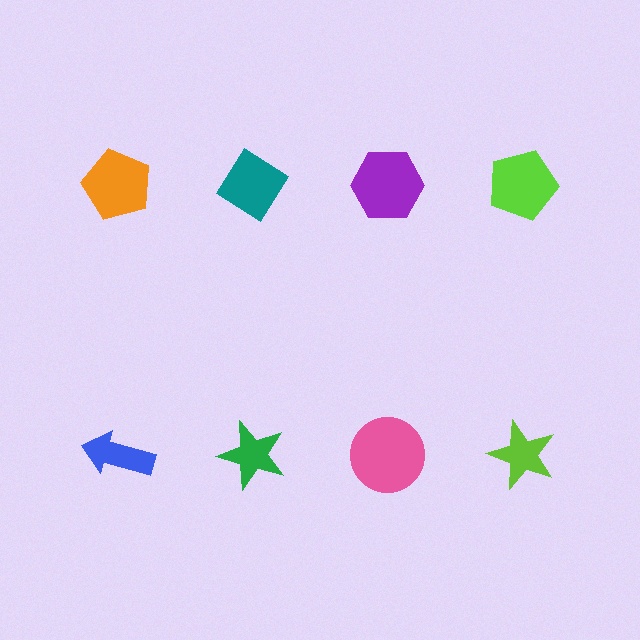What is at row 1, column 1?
An orange pentagon.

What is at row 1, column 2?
A teal diamond.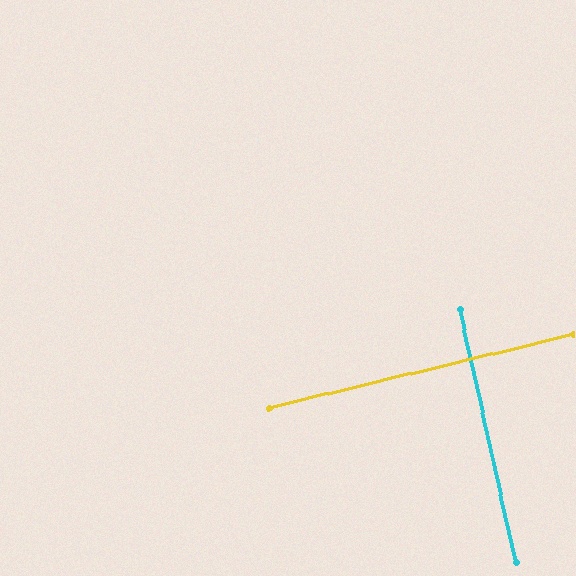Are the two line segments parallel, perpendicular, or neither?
Perpendicular — they meet at approximately 89°.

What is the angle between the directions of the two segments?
Approximately 89 degrees.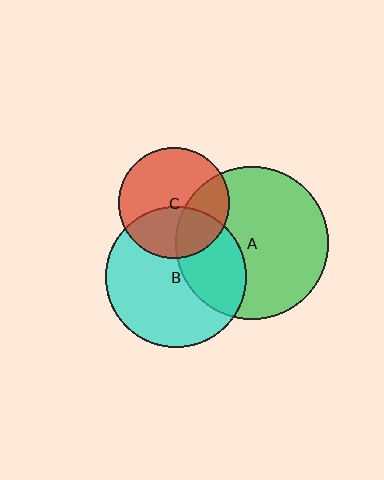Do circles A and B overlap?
Yes.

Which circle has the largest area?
Circle A (green).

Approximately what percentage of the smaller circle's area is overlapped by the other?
Approximately 35%.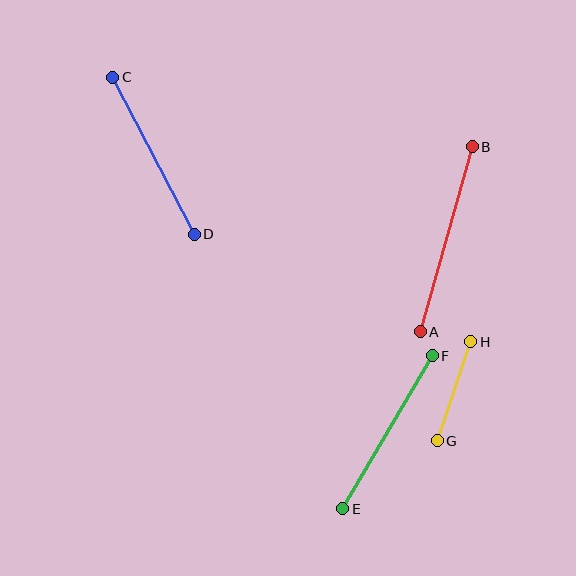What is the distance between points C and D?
The distance is approximately 177 pixels.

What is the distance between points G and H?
The distance is approximately 104 pixels.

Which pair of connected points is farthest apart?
Points A and B are farthest apart.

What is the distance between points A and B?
The distance is approximately 192 pixels.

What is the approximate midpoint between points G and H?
The midpoint is at approximately (454, 391) pixels.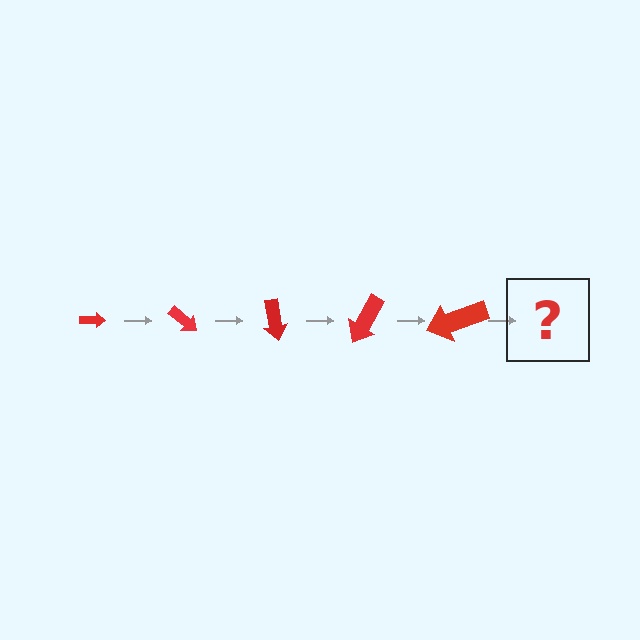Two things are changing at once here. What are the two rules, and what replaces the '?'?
The two rules are that the arrow grows larger each step and it rotates 40 degrees each step. The '?' should be an arrow, larger than the previous one and rotated 200 degrees from the start.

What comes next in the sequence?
The next element should be an arrow, larger than the previous one and rotated 200 degrees from the start.